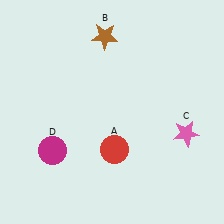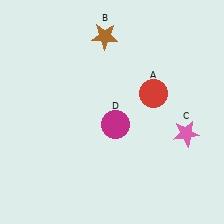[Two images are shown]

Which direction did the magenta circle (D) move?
The magenta circle (D) moved right.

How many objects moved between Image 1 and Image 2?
2 objects moved between the two images.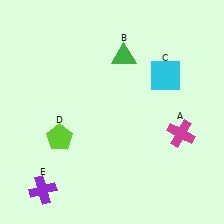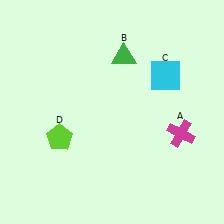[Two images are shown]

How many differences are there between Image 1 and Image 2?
There is 1 difference between the two images.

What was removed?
The purple cross (E) was removed in Image 2.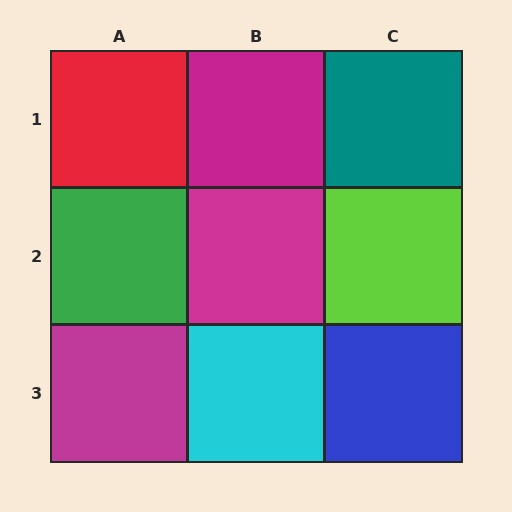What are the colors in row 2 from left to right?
Green, magenta, lime.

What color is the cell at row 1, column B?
Magenta.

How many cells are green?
1 cell is green.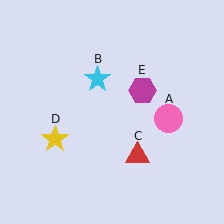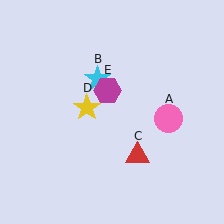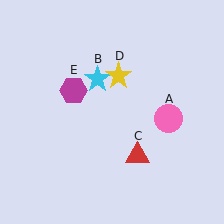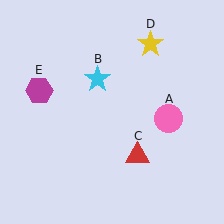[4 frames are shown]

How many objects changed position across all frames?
2 objects changed position: yellow star (object D), magenta hexagon (object E).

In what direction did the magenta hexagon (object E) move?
The magenta hexagon (object E) moved left.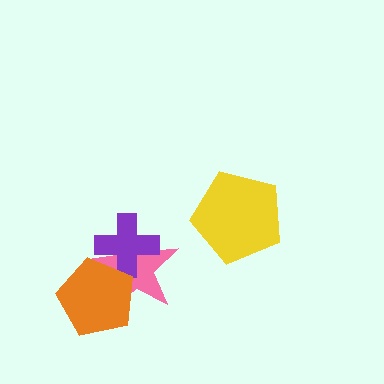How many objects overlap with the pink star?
2 objects overlap with the pink star.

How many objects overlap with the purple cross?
2 objects overlap with the purple cross.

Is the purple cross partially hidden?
Yes, it is partially covered by another shape.